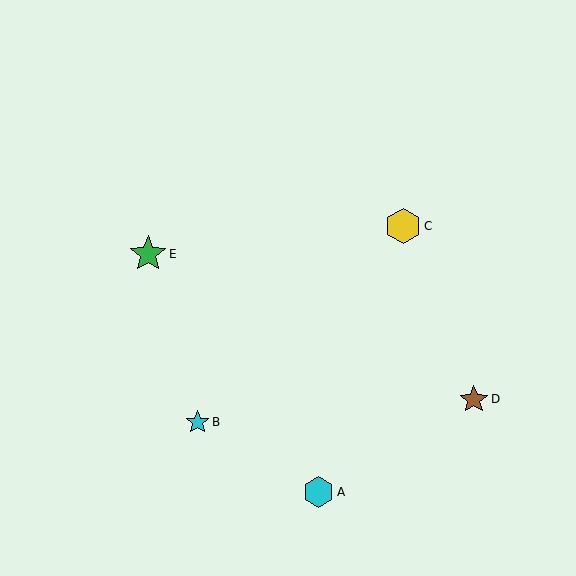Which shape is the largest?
The green star (labeled E) is the largest.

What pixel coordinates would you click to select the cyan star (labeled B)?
Click at (198, 422) to select the cyan star B.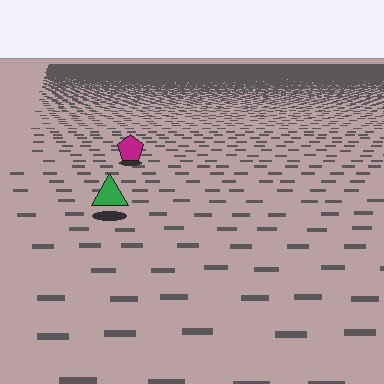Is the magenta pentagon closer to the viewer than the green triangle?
No. The green triangle is closer — you can tell from the texture gradient: the ground texture is coarser near it.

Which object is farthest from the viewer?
The magenta pentagon is farthest from the viewer. It appears smaller and the ground texture around it is denser.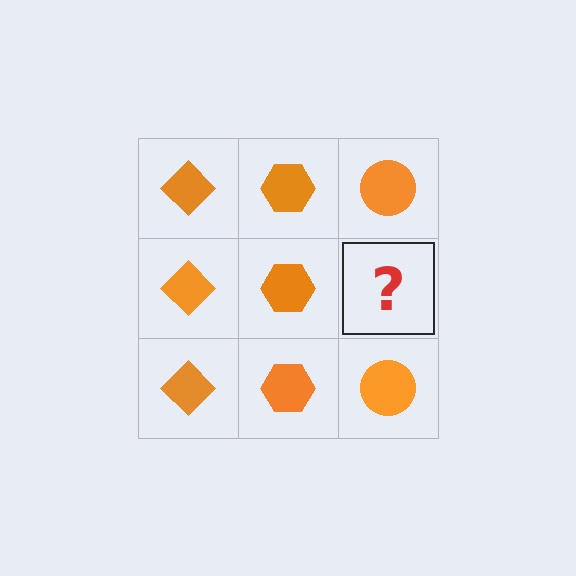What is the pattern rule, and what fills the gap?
The rule is that each column has a consistent shape. The gap should be filled with an orange circle.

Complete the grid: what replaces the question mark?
The question mark should be replaced with an orange circle.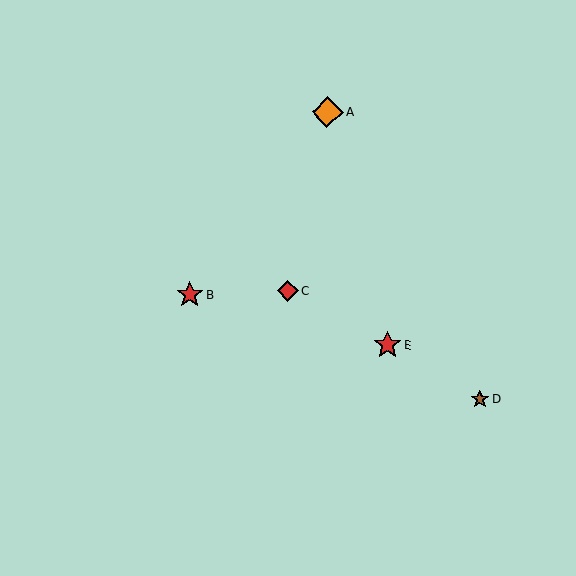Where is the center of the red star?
The center of the red star is at (387, 345).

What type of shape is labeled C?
Shape C is a red diamond.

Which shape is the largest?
The orange diamond (labeled A) is the largest.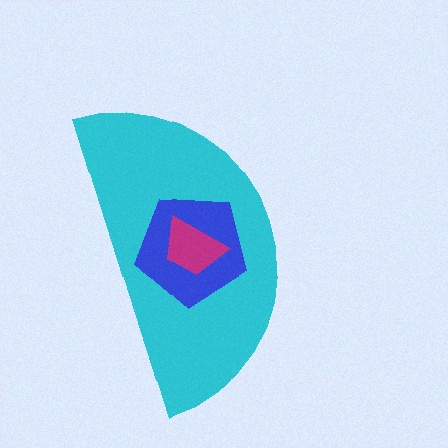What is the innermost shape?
The magenta trapezoid.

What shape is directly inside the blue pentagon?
The magenta trapezoid.